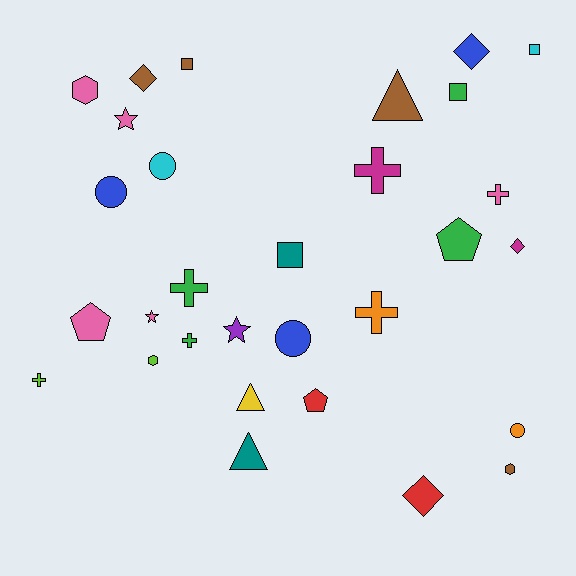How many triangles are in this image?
There are 3 triangles.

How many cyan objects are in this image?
There are 2 cyan objects.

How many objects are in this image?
There are 30 objects.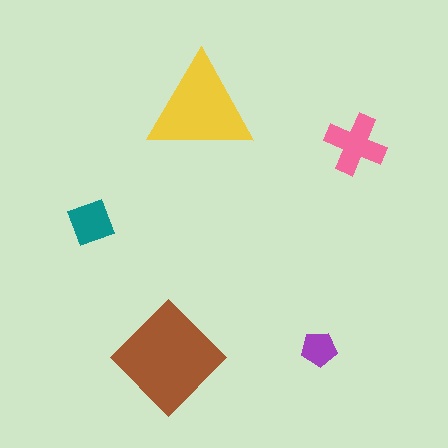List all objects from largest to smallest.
The brown diamond, the yellow triangle, the pink cross, the teal square, the purple pentagon.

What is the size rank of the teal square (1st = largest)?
4th.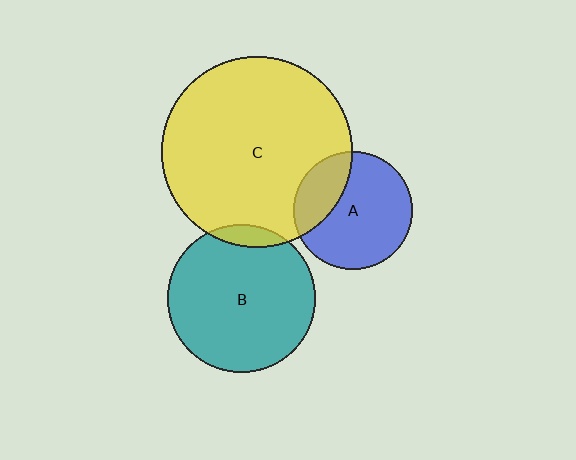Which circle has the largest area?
Circle C (yellow).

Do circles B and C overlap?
Yes.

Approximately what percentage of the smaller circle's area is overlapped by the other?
Approximately 5%.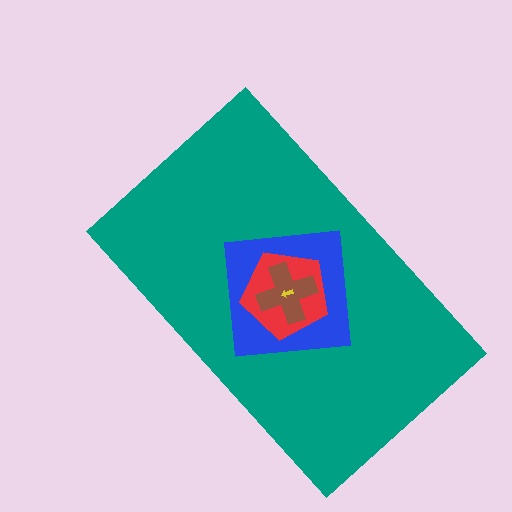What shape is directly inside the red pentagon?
The brown cross.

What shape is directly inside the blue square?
The red pentagon.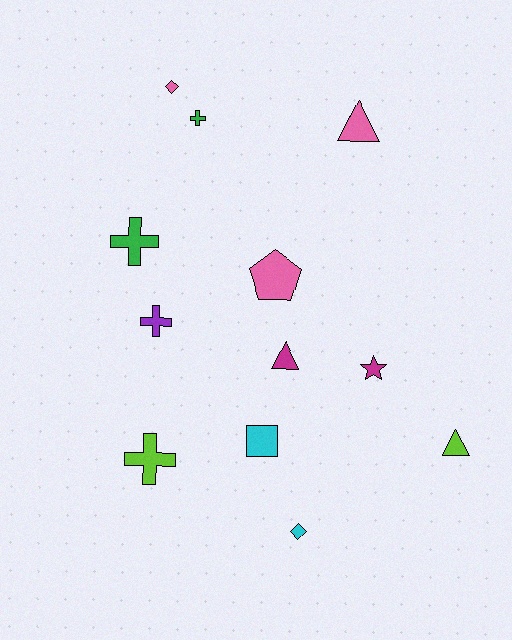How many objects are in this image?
There are 12 objects.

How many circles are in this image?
There are no circles.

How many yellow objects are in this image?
There are no yellow objects.